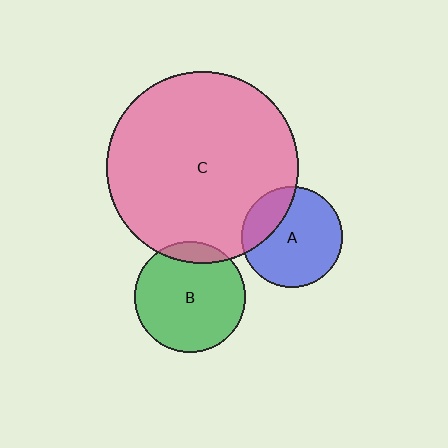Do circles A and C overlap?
Yes.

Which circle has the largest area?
Circle C (pink).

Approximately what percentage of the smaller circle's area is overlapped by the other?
Approximately 25%.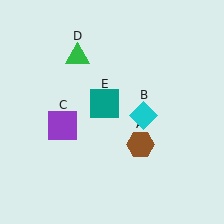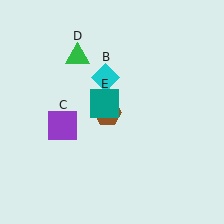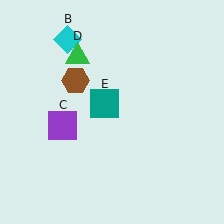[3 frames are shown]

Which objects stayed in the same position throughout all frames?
Purple square (object C) and green triangle (object D) and teal square (object E) remained stationary.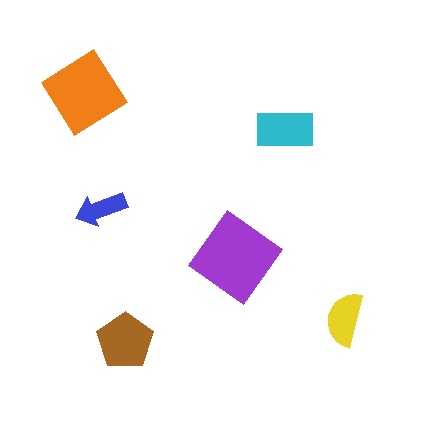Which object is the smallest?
The blue arrow.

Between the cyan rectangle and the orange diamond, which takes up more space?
The orange diamond.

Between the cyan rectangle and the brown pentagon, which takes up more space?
The brown pentagon.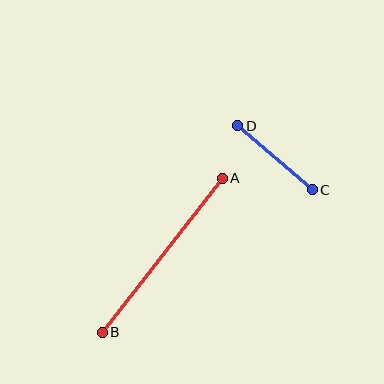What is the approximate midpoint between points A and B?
The midpoint is at approximately (162, 255) pixels.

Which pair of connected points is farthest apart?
Points A and B are farthest apart.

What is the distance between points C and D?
The distance is approximately 98 pixels.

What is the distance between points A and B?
The distance is approximately 195 pixels.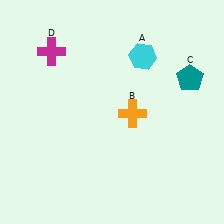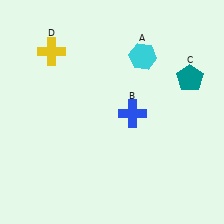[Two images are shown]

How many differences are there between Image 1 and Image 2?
There are 2 differences between the two images.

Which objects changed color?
B changed from orange to blue. D changed from magenta to yellow.